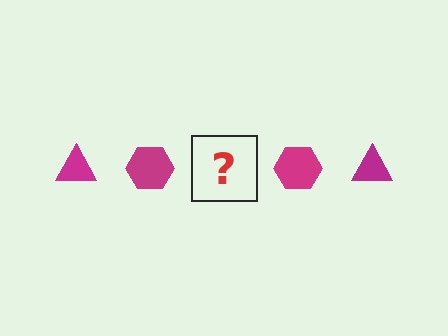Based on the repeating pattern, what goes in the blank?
The blank should be a magenta triangle.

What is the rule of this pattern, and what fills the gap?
The rule is that the pattern cycles through triangle, hexagon shapes in magenta. The gap should be filled with a magenta triangle.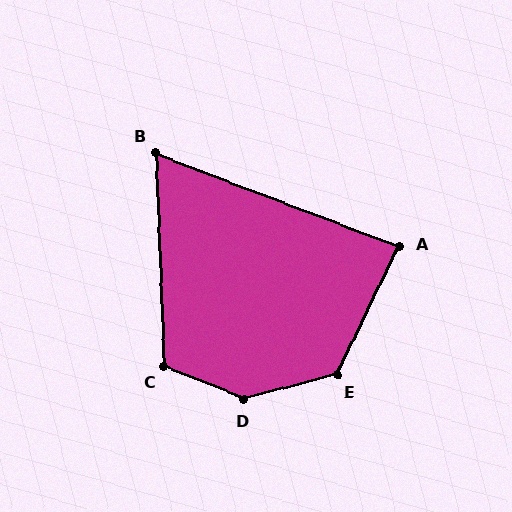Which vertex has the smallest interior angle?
B, at approximately 67 degrees.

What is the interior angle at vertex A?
Approximately 85 degrees (approximately right).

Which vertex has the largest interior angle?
D, at approximately 143 degrees.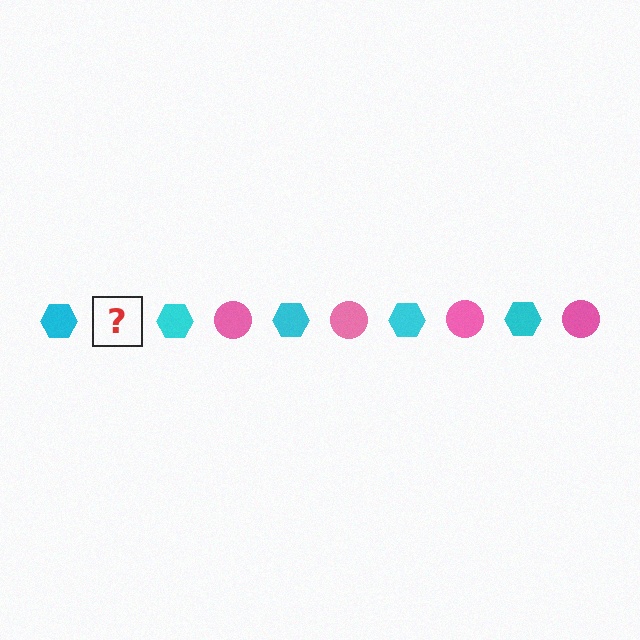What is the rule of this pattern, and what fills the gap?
The rule is that the pattern alternates between cyan hexagon and pink circle. The gap should be filled with a pink circle.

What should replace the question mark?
The question mark should be replaced with a pink circle.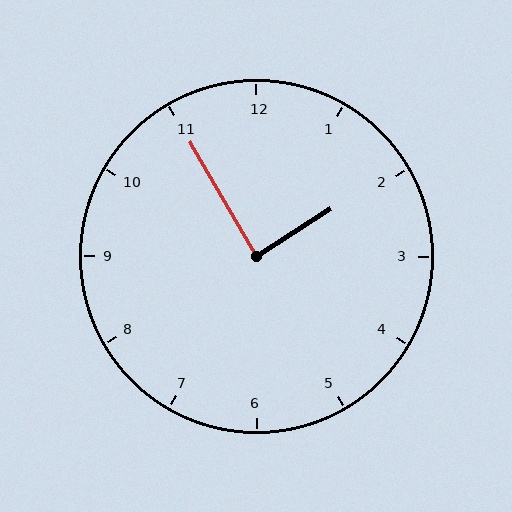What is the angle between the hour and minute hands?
Approximately 88 degrees.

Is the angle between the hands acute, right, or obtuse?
It is right.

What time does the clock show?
1:55.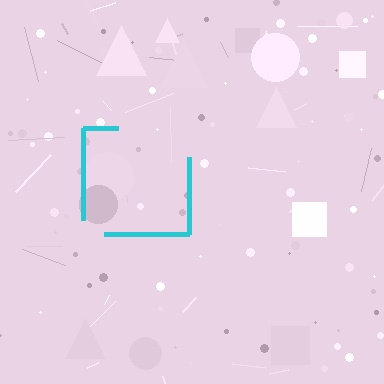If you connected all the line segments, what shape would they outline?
They would outline a square.